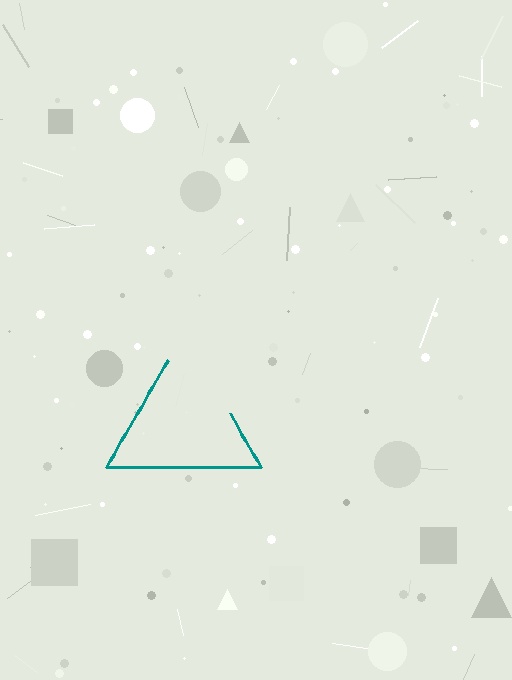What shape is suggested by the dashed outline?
The dashed outline suggests a triangle.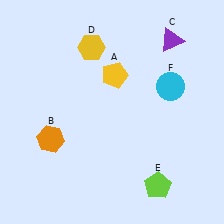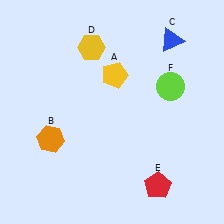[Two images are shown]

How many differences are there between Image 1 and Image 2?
There are 3 differences between the two images.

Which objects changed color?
C changed from purple to blue. E changed from lime to red. F changed from cyan to lime.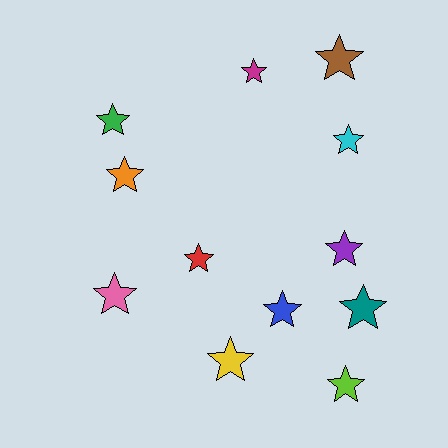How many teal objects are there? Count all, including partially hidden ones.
There is 1 teal object.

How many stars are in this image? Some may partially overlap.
There are 12 stars.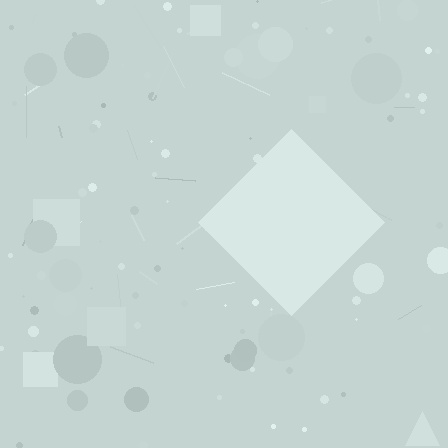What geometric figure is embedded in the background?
A diamond is embedded in the background.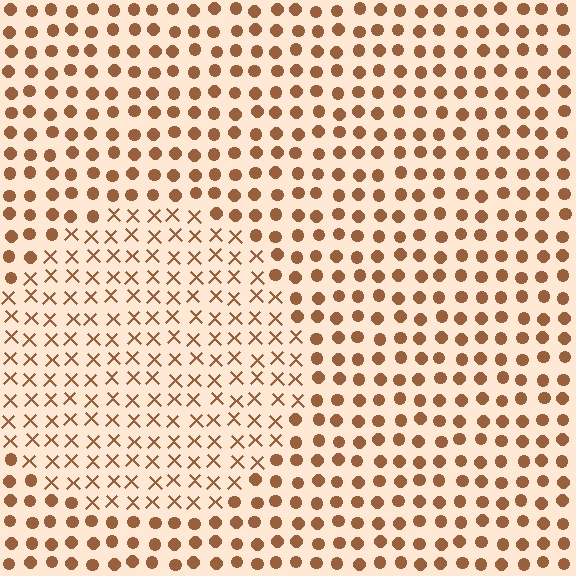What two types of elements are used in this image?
The image uses X marks inside the circle region and circles outside it.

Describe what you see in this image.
The image is filled with small brown elements arranged in a uniform grid. A circle-shaped region contains X marks, while the surrounding area contains circles. The boundary is defined purely by the change in element shape.